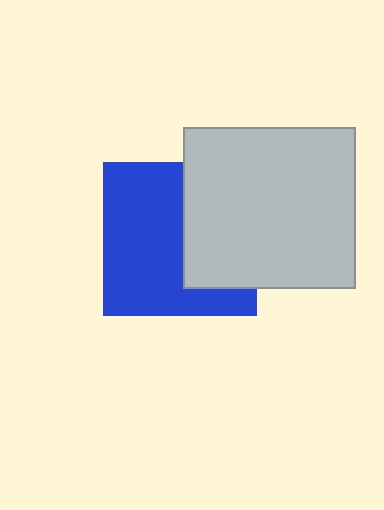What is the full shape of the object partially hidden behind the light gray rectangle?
The partially hidden object is a blue square.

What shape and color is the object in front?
The object in front is a light gray rectangle.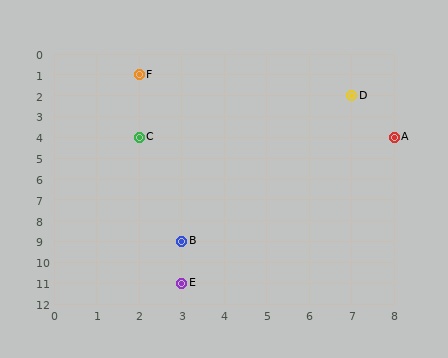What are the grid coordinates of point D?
Point D is at grid coordinates (7, 2).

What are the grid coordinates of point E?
Point E is at grid coordinates (3, 11).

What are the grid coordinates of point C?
Point C is at grid coordinates (2, 4).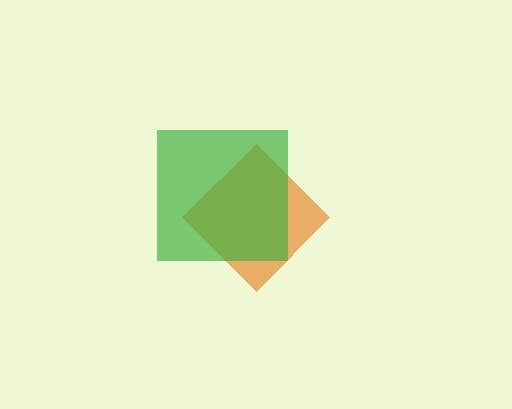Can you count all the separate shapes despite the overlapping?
Yes, there are 2 separate shapes.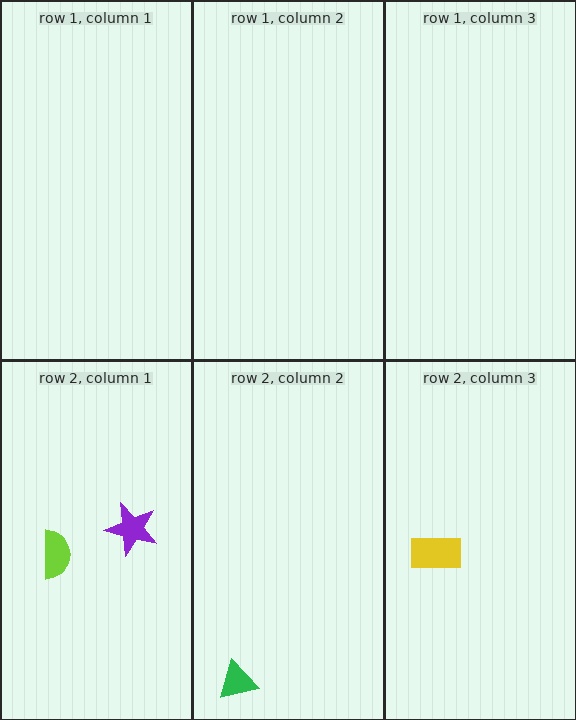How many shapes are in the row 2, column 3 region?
1.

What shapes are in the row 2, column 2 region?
The green triangle.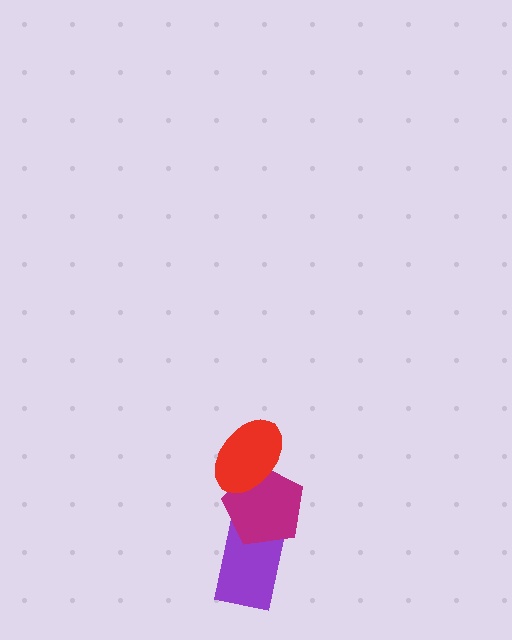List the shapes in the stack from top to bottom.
From top to bottom: the red ellipse, the magenta pentagon, the purple rectangle.